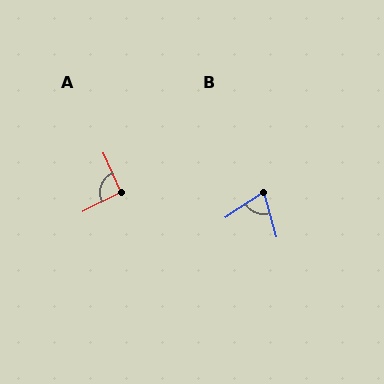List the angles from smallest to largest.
B (72°), A (93°).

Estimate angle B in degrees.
Approximately 72 degrees.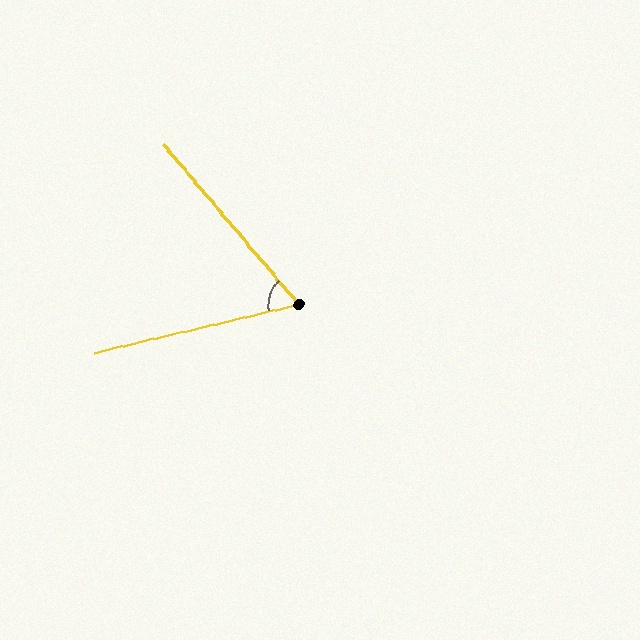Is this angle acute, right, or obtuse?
It is acute.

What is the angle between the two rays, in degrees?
Approximately 63 degrees.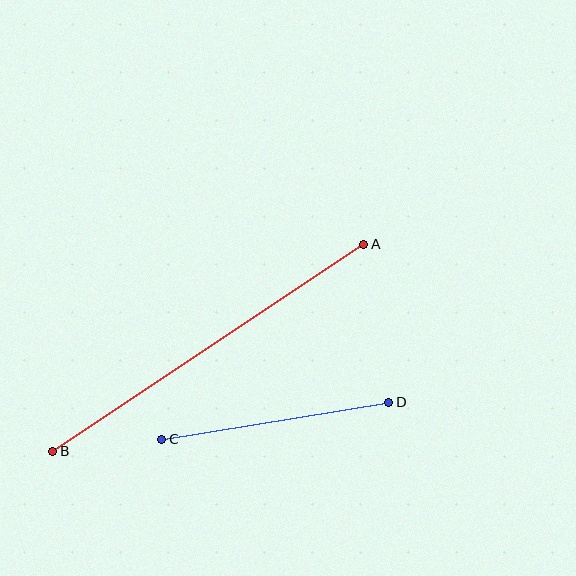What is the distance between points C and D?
The distance is approximately 230 pixels.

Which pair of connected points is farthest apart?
Points A and B are farthest apart.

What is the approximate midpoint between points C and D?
The midpoint is at approximately (275, 421) pixels.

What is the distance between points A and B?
The distance is approximately 374 pixels.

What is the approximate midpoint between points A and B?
The midpoint is at approximately (208, 348) pixels.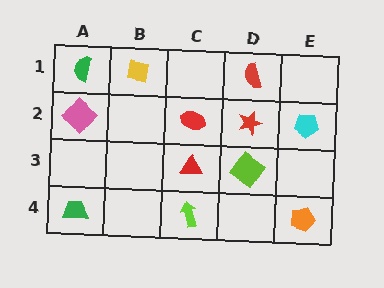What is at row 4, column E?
An orange pentagon.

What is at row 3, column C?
A red triangle.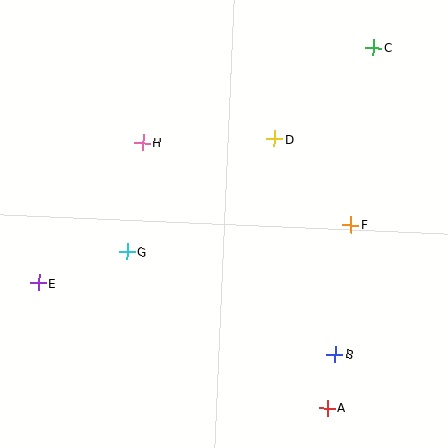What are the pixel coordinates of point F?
Point F is at (351, 225).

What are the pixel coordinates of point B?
Point B is at (335, 354).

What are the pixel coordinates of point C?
Point C is at (373, 47).